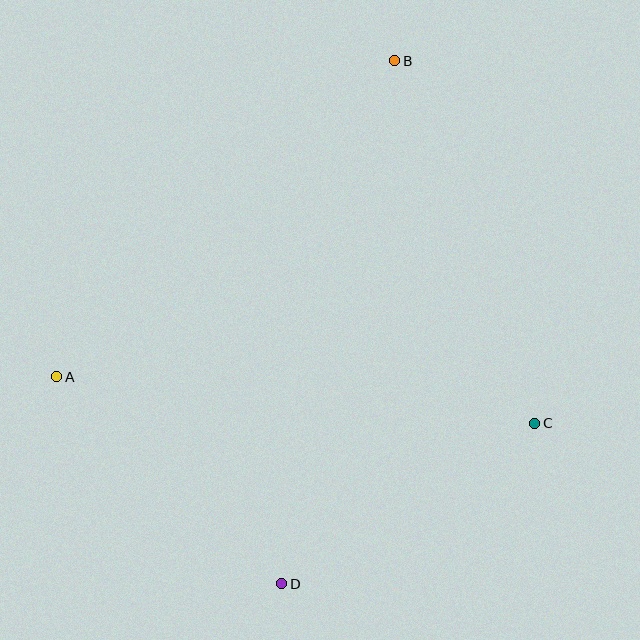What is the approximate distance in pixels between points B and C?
The distance between B and C is approximately 388 pixels.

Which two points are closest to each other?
Points C and D are closest to each other.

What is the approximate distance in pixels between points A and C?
The distance between A and C is approximately 480 pixels.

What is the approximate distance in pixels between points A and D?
The distance between A and D is approximately 306 pixels.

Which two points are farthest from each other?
Points B and D are farthest from each other.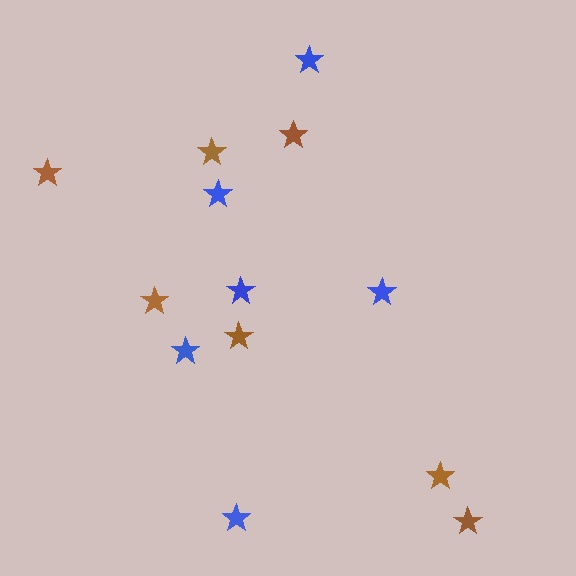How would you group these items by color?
There are 2 groups: one group of blue stars (6) and one group of brown stars (7).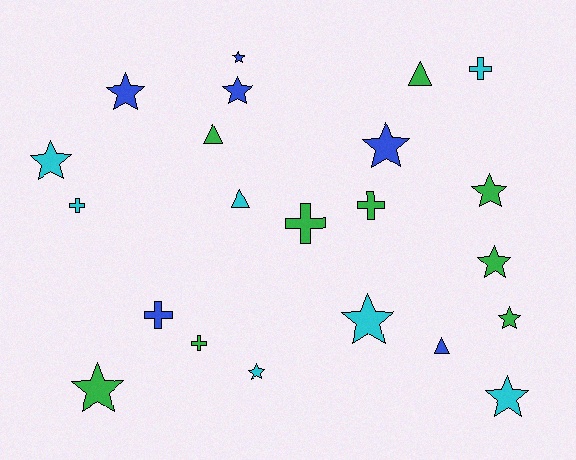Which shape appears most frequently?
Star, with 12 objects.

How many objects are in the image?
There are 22 objects.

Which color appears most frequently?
Green, with 9 objects.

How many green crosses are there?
There are 3 green crosses.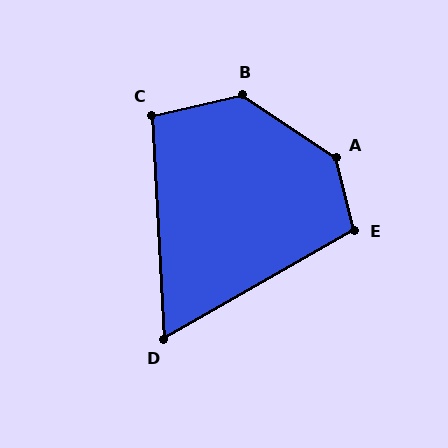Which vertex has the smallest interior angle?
D, at approximately 63 degrees.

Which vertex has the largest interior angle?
A, at approximately 138 degrees.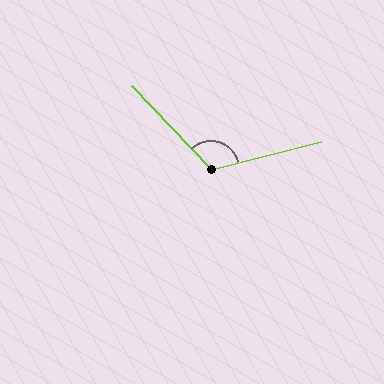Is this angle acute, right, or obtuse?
It is obtuse.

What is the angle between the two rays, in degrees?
Approximately 120 degrees.